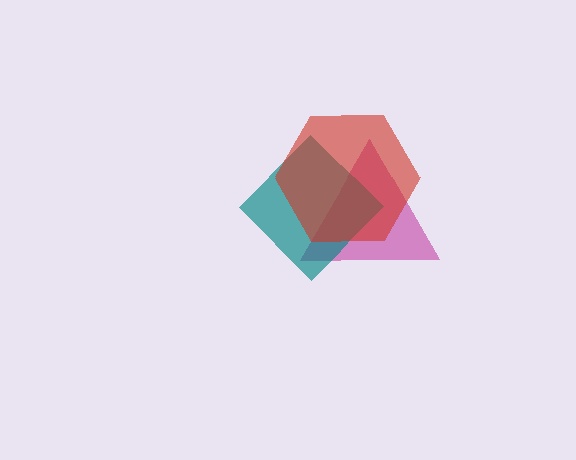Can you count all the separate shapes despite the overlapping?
Yes, there are 3 separate shapes.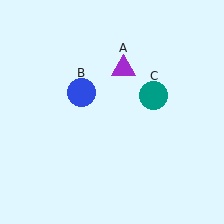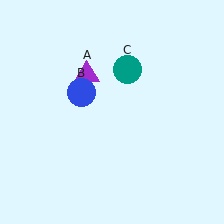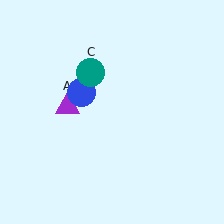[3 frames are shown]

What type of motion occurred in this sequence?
The purple triangle (object A), teal circle (object C) rotated counterclockwise around the center of the scene.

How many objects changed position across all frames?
2 objects changed position: purple triangle (object A), teal circle (object C).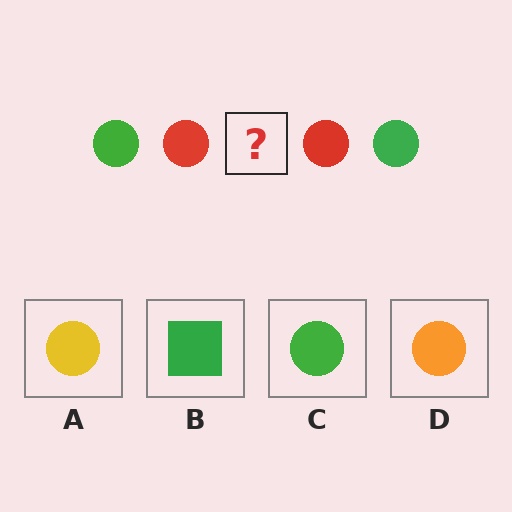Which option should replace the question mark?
Option C.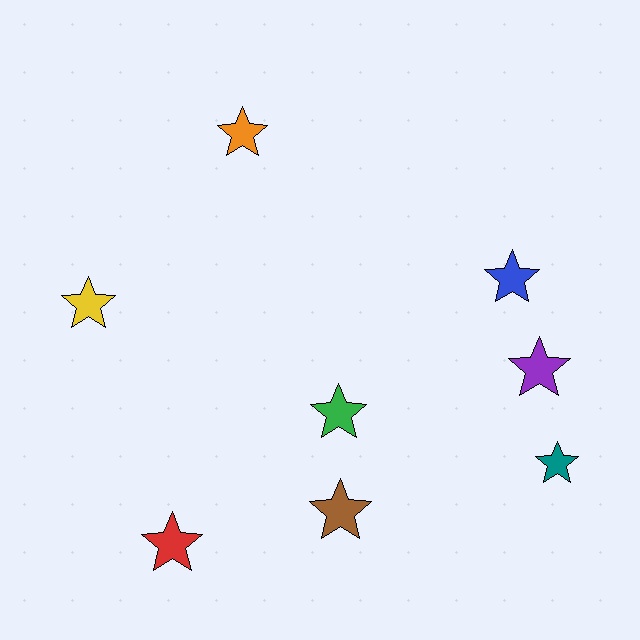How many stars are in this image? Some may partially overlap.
There are 8 stars.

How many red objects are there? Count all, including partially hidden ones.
There is 1 red object.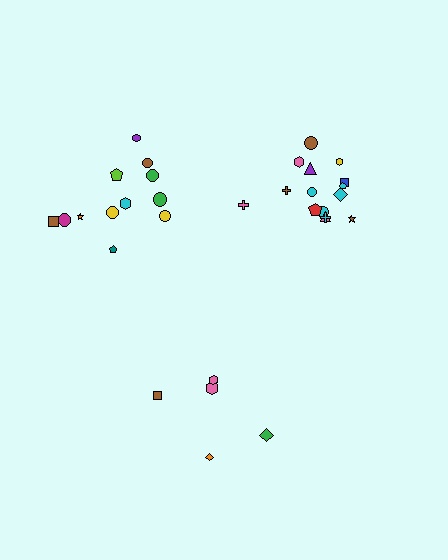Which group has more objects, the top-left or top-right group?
The top-right group.